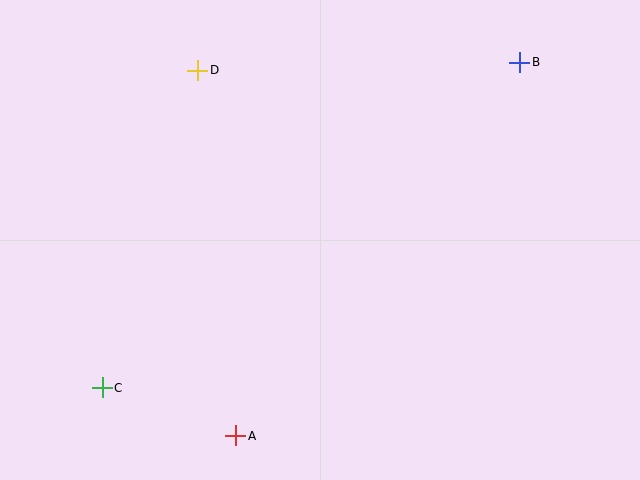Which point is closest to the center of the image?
Point D at (198, 70) is closest to the center.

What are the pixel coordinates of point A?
Point A is at (236, 436).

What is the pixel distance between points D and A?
The distance between D and A is 367 pixels.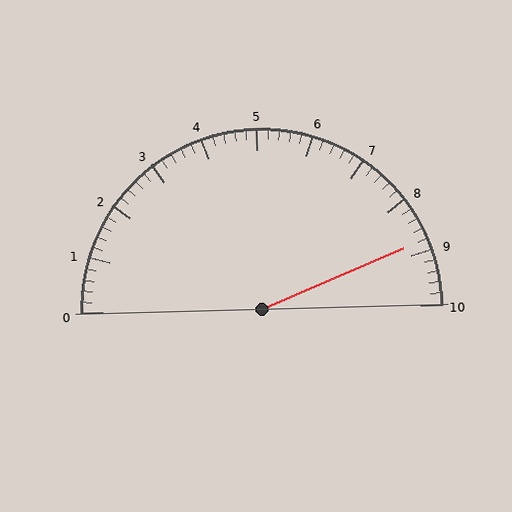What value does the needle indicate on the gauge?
The needle indicates approximately 8.8.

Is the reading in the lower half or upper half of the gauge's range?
The reading is in the upper half of the range (0 to 10).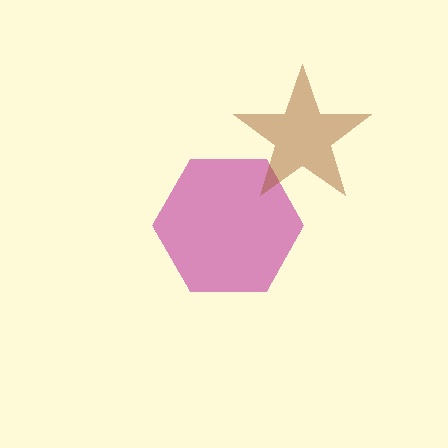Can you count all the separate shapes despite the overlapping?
Yes, there are 2 separate shapes.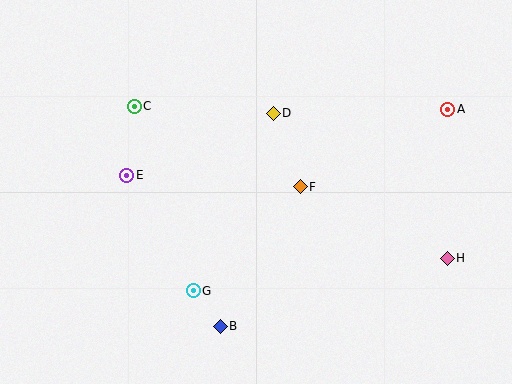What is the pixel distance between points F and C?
The distance between F and C is 184 pixels.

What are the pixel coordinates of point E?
Point E is at (127, 175).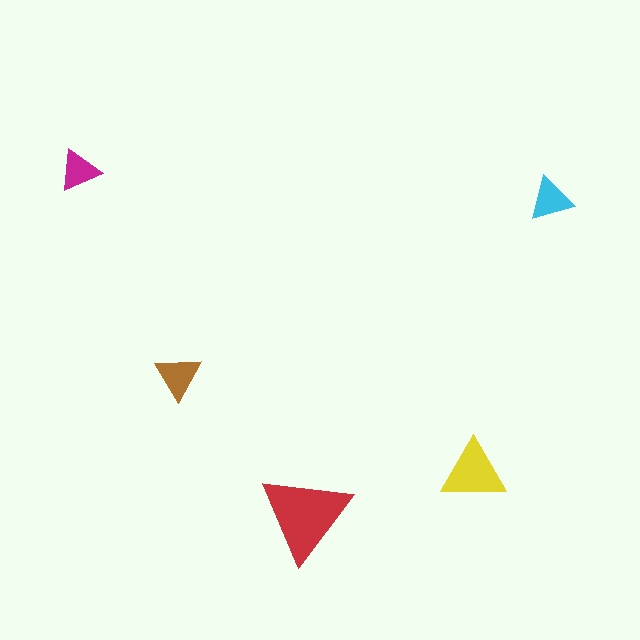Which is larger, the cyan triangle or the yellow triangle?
The yellow one.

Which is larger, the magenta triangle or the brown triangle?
The brown one.